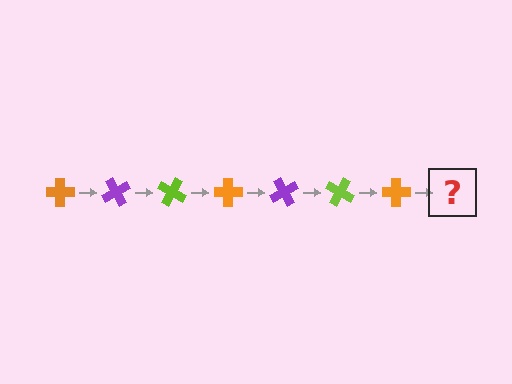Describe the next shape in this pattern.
It should be a purple cross, rotated 420 degrees from the start.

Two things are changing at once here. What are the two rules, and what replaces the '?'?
The two rules are that it rotates 60 degrees each step and the color cycles through orange, purple, and lime. The '?' should be a purple cross, rotated 420 degrees from the start.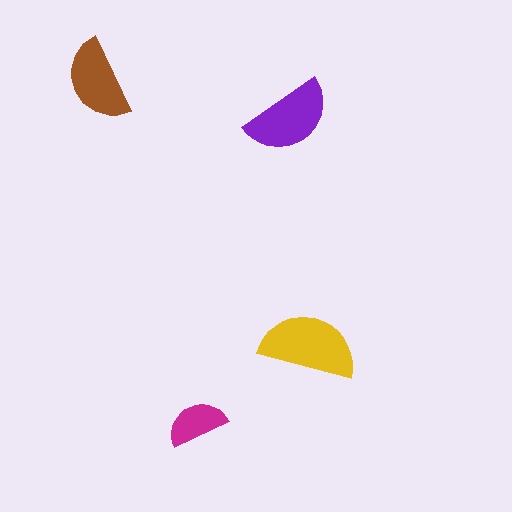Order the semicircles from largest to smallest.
the yellow one, the purple one, the brown one, the magenta one.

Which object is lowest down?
The magenta semicircle is bottommost.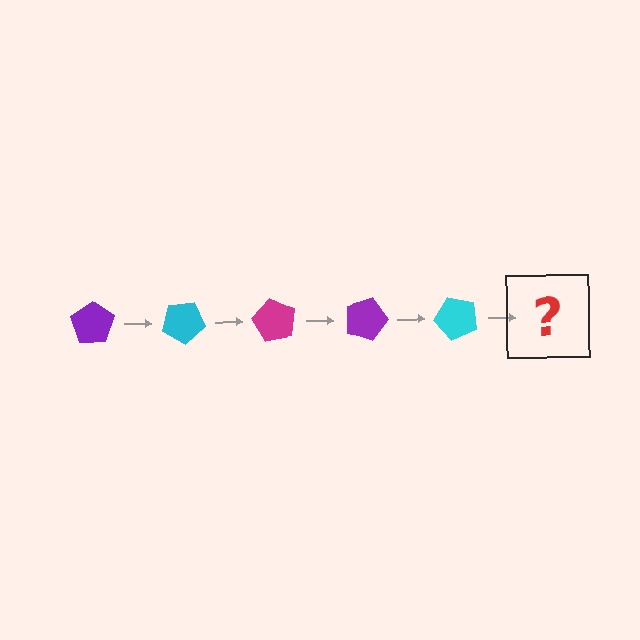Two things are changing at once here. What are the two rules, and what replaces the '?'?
The two rules are that it rotates 30 degrees each step and the color cycles through purple, cyan, and magenta. The '?' should be a magenta pentagon, rotated 150 degrees from the start.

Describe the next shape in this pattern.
It should be a magenta pentagon, rotated 150 degrees from the start.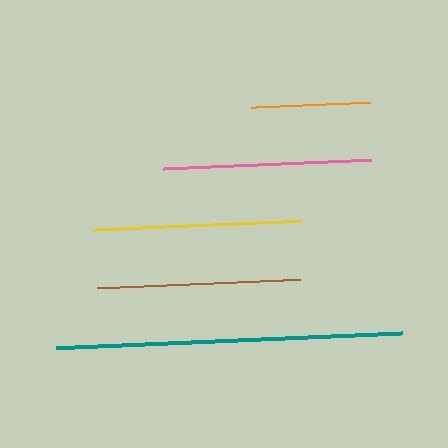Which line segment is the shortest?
The orange line is the shortest at approximately 119 pixels.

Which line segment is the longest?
The teal line is the longest at approximately 346 pixels.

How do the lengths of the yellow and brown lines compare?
The yellow and brown lines are approximately the same length.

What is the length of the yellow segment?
The yellow segment is approximately 208 pixels long.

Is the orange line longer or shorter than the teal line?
The teal line is longer than the orange line.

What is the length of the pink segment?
The pink segment is approximately 209 pixels long.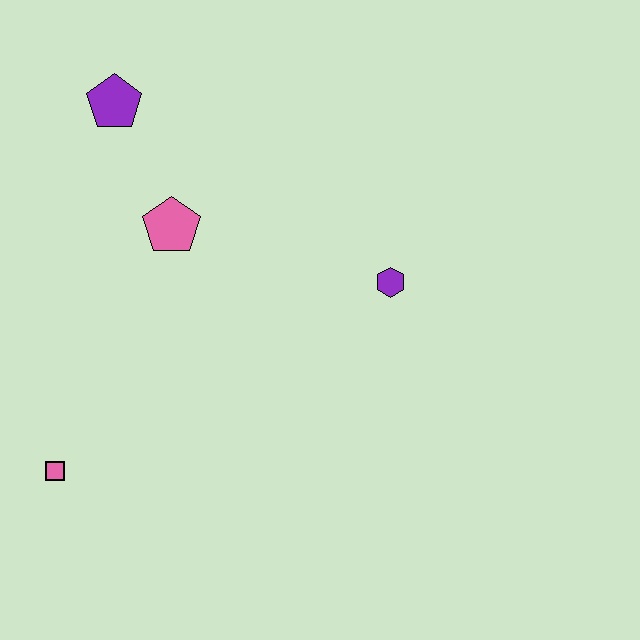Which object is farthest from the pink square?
The purple hexagon is farthest from the pink square.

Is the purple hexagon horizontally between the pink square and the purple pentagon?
No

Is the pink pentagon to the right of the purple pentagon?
Yes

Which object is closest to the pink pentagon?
The purple pentagon is closest to the pink pentagon.